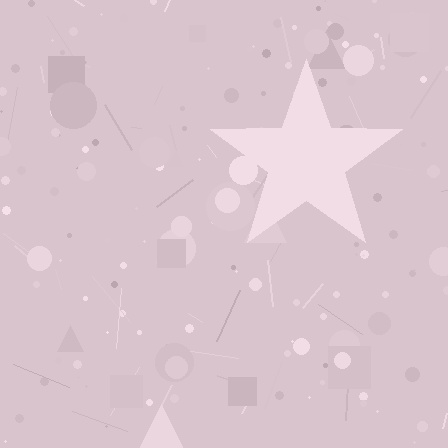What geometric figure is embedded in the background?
A star is embedded in the background.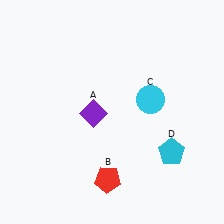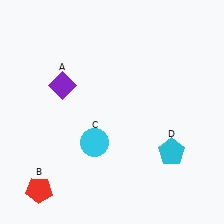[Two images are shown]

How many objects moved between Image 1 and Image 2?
3 objects moved between the two images.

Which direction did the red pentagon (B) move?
The red pentagon (B) moved left.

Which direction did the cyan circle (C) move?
The cyan circle (C) moved left.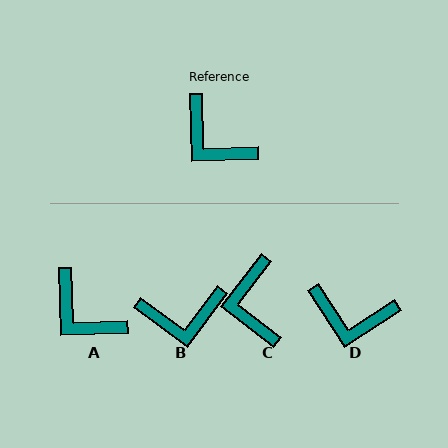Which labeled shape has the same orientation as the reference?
A.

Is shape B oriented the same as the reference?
No, it is off by about 52 degrees.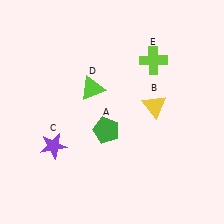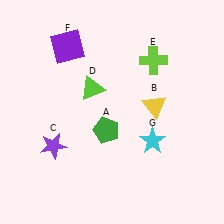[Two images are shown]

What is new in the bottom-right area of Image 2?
A cyan star (G) was added in the bottom-right area of Image 2.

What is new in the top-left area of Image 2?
A purple square (F) was added in the top-left area of Image 2.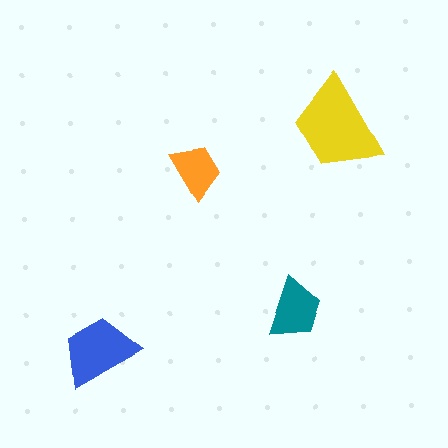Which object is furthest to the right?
The yellow trapezoid is rightmost.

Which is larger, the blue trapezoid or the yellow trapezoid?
The yellow one.